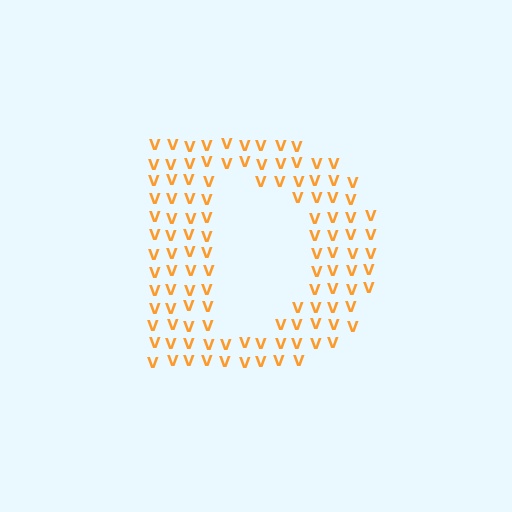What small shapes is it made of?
It is made of small letter V's.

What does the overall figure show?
The overall figure shows the letter D.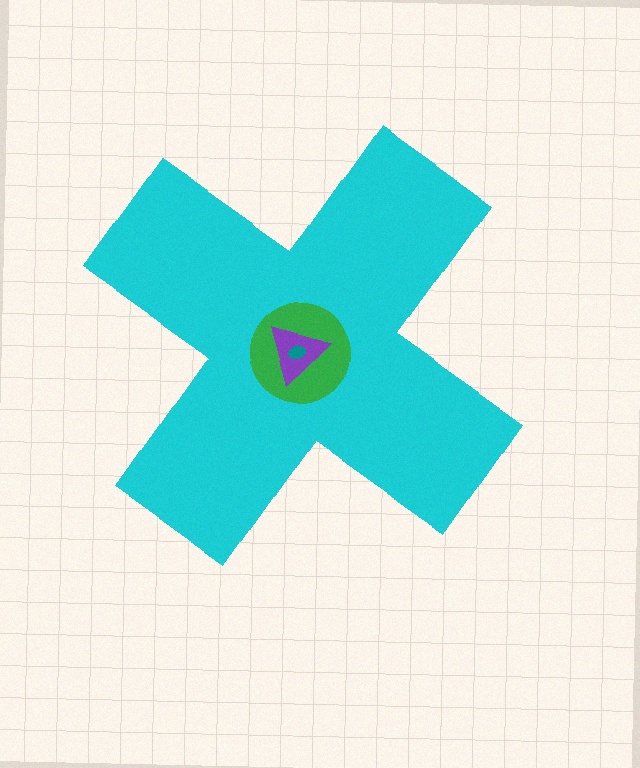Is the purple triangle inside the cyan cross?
Yes.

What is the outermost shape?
The cyan cross.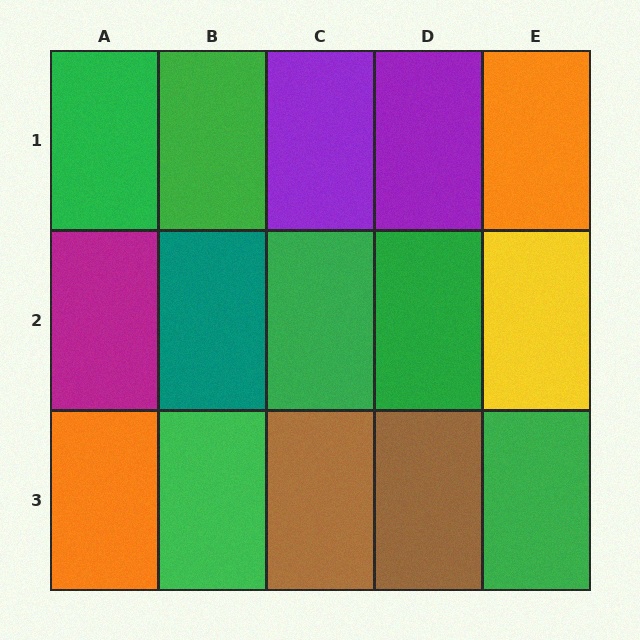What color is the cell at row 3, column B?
Green.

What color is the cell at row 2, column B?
Teal.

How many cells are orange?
2 cells are orange.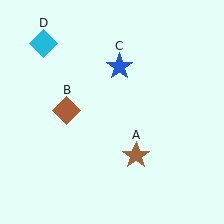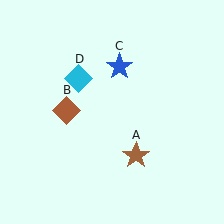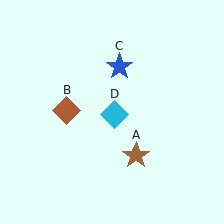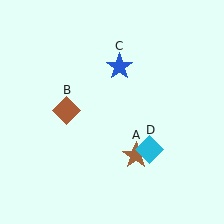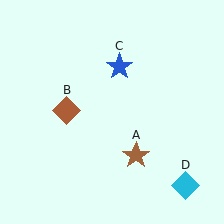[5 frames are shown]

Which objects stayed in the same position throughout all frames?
Brown star (object A) and brown diamond (object B) and blue star (object C) remained stationary.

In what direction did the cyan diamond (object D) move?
The cyan diamond (object D) moved down and to the right.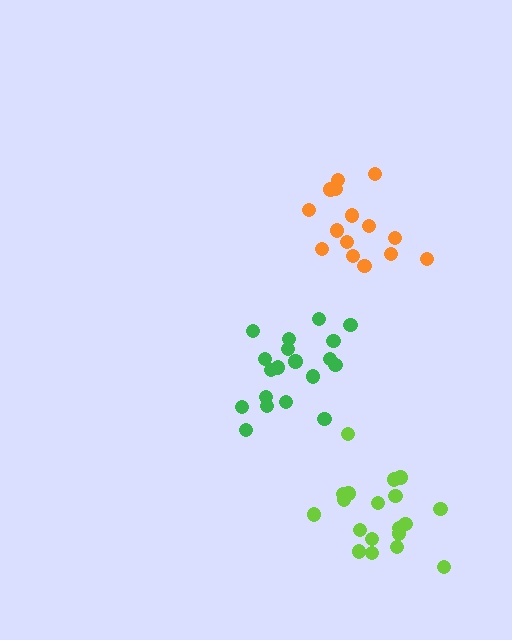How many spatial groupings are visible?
There are 3 spatial groupings.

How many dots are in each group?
Group 1: 15 dots, Group 2: 19 dots, Group 3: 19 dots (53 total).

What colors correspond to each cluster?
The clusters are colored: orange, green, lime.